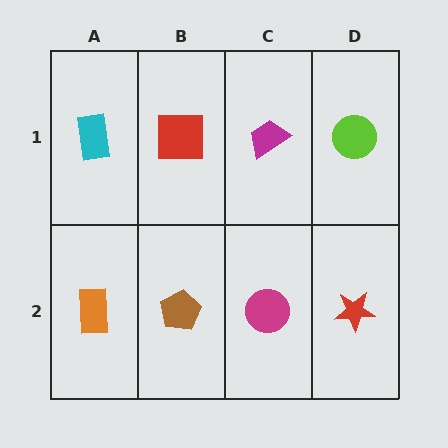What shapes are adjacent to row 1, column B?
A brown pentagon (row 2, column B), a cyan rectangle (row 1, column A), a magenta trapezoid (row 1, column C).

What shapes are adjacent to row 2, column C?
A magenta trapezoid (row 1, column C), a brown pentagon (row 2, column B), a red star (row 2, column D).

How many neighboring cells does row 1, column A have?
2.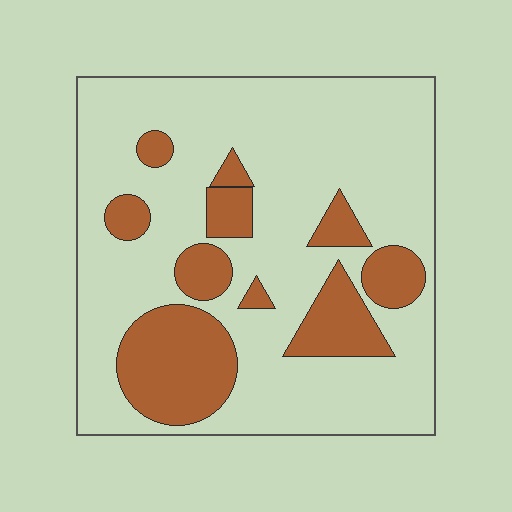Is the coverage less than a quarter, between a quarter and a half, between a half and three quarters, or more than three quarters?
Less than a quarter.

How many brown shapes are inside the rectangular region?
10.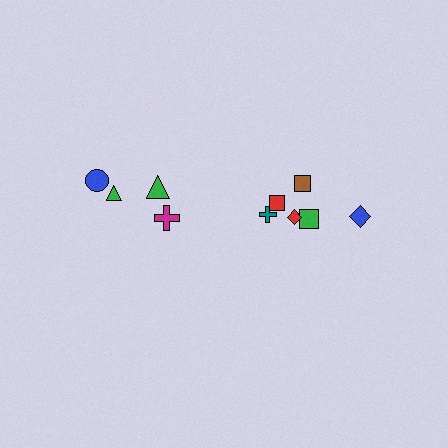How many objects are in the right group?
There are 6 objects.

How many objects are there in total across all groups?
There are 10 objects.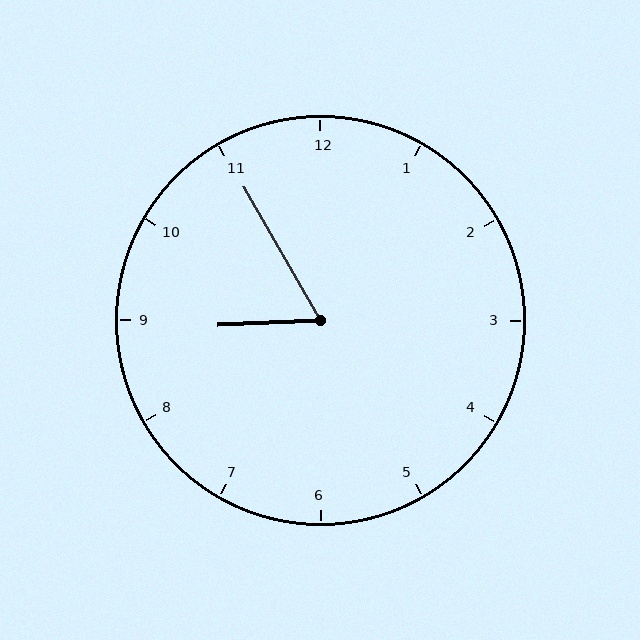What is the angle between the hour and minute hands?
Approximately 62 degrees.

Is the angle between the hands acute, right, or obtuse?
It is acute.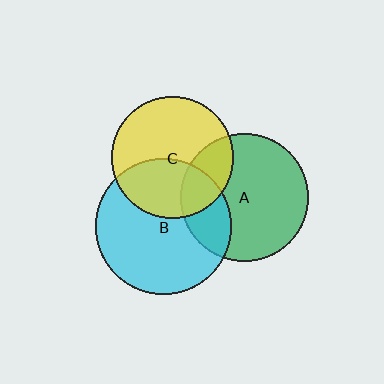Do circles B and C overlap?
Yes.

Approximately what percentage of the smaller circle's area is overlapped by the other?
Approximately 40%.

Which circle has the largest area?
Circle B (cyan).